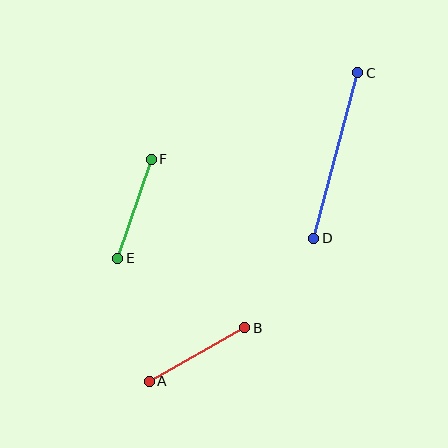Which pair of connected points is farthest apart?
Points C and D are farthest apart.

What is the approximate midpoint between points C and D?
The midpoint is at approximately (336, 155) pixels.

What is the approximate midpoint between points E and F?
The midpoint is at approximately (135, 209) pixels.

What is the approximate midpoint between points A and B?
The midpoint is at approximately (197, 355) pixels.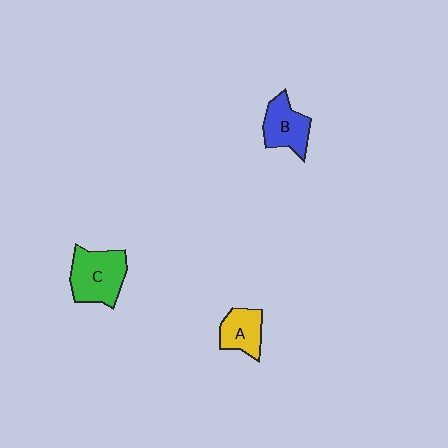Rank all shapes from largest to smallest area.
From largest to smallest: C (green), B (blue), A (yellow).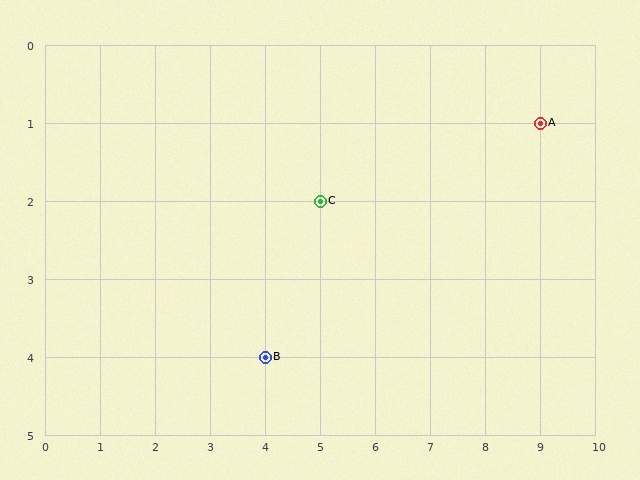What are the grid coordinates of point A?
Point A is at grid coordinates (9, 1).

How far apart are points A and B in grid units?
Points A and B are 5 columns and 3 rows apart (about 5.8 grid units diagonally).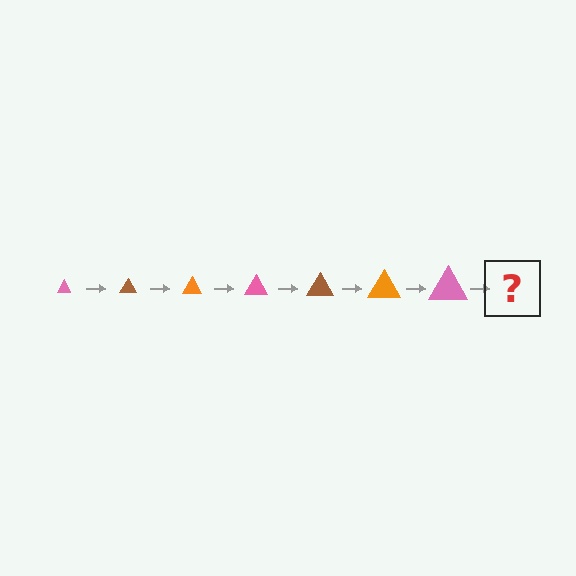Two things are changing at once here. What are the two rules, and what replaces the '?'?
The two rules are that the triangle grows larger each step and the color cycles through pink, brown, and orange. The '?' should be a brown triangle, larger than the previous one.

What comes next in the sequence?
The next element should be a brown triangle, larger than the previous one.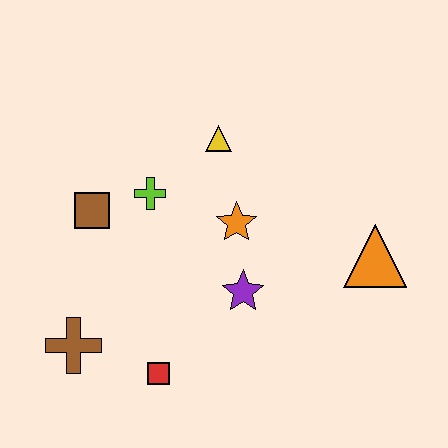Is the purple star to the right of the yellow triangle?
Yes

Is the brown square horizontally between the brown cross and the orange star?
Yes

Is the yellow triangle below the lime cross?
No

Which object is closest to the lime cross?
The brown square is closest to the lime cross.